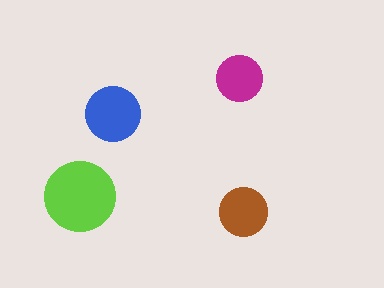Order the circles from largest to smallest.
the lime one, the blue one, the brown one, the magenta one.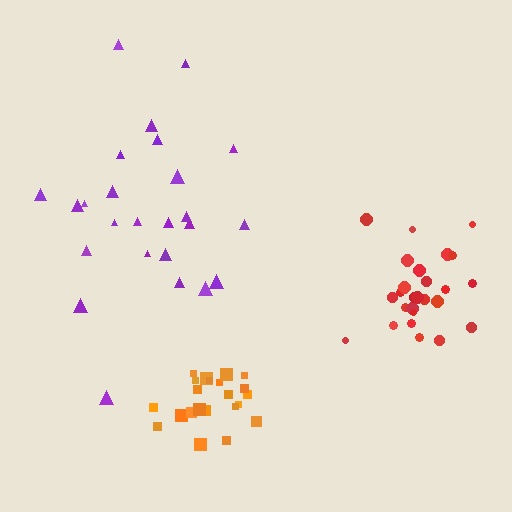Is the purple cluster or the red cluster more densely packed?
Red.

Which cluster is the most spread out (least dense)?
Purple.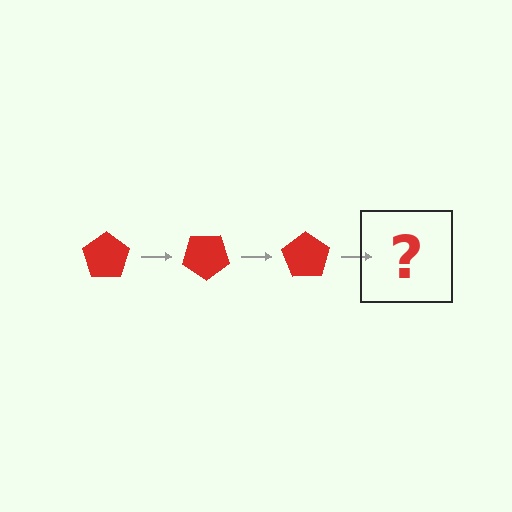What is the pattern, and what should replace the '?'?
The pattern is that the pentagon rotates 35 degrees each step. The '?' should be a red pentagon rotated 105 degrees.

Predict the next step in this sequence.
The next step is a red pentagon rotated 105 degrees.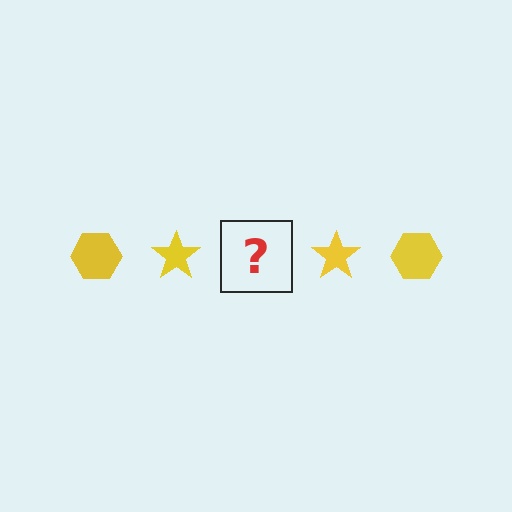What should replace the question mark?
The question mark should be replaced with a yellow hexagon.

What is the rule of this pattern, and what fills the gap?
The rule is that the pattern cycles through hexagon, star shapes in yellow. The gap should be filled with a yellow hexagon.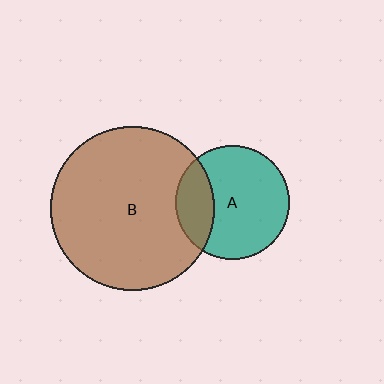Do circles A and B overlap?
Yes.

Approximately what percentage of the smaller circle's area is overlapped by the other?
Approximately 25%.